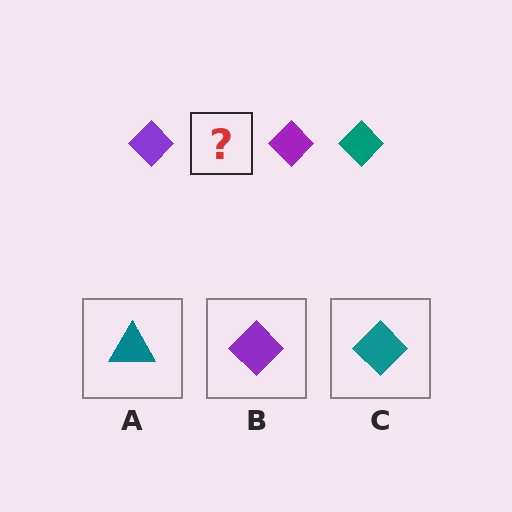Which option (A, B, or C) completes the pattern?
C.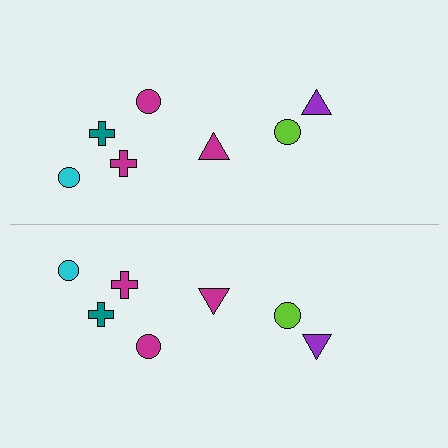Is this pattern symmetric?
Yes, this pattern has bilateral (reflection) symmetry.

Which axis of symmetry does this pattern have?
The pattern has a horizontal axis of symmetry running through the center of the image.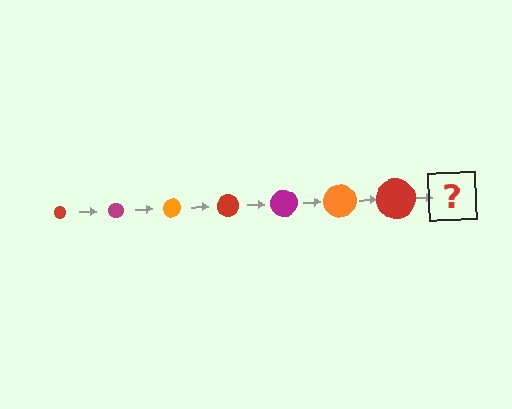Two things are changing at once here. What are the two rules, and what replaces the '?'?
The two rules are that the circle grows larger each step and the color cycles through red, magenta, and orange. The '?' should be a magenta circle, larger than the previous one.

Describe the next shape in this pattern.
It should be a magenta circle, larger than the previous one.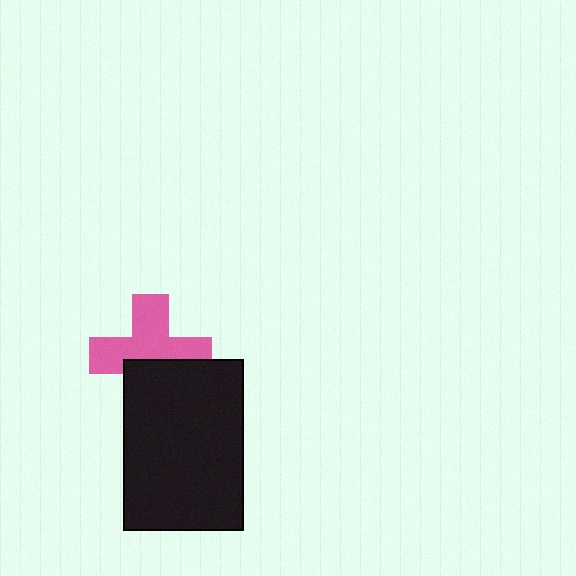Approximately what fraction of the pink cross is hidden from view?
Roughly 38% of the pink cross is hidden behind the black rectangle.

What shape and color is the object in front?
The object in front is a black rectangle.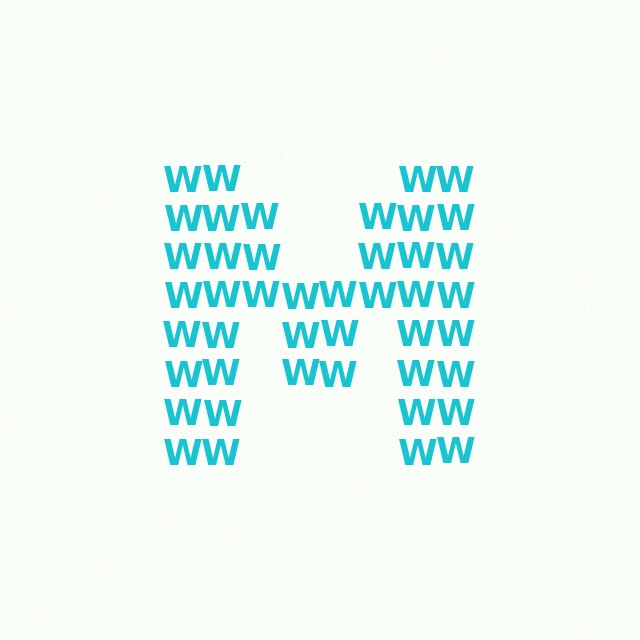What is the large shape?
The large shape is the letter M.